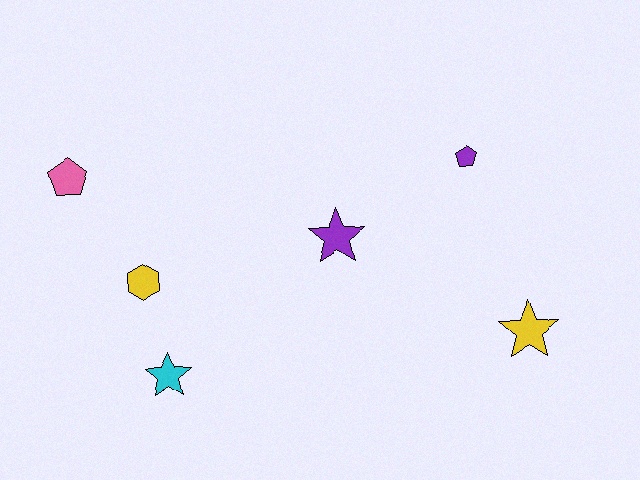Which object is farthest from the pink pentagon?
The yellow star is farthest from the pink pentagon.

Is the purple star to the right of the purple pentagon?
No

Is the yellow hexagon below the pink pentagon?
Yes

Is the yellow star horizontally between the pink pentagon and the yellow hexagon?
No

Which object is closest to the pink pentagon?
The yellow hexagon is closest to the pink pentagon.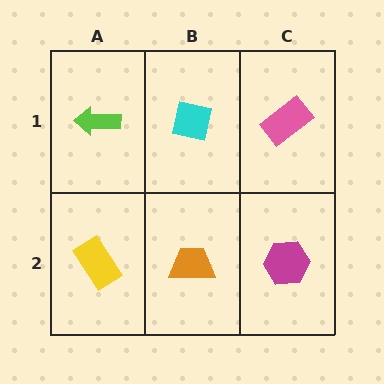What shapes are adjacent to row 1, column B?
An orange trapezoid (row 2, column B), a lime arrow (row 1, column A), a pink rectangle (row 1, column C).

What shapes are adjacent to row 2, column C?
A pink rectangle (row 1, column C), an orange trapezoid (row 2, column B).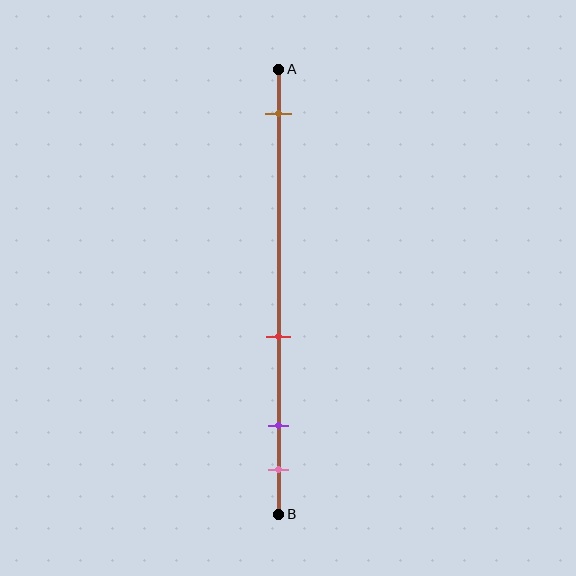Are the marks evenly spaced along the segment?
No, the marks are not evenly spaced.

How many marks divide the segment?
There are 4 marks dividing the segment.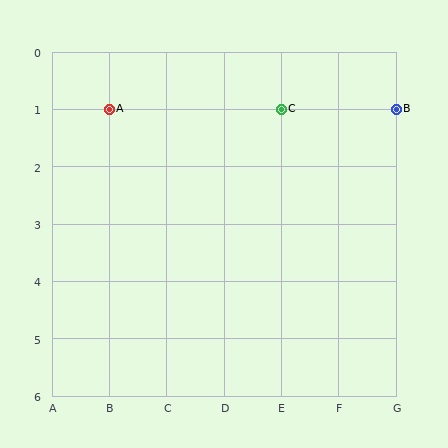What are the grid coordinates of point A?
Point A is at grid coordinates (B, 1).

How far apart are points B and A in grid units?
Points B and A are 5 columns apart.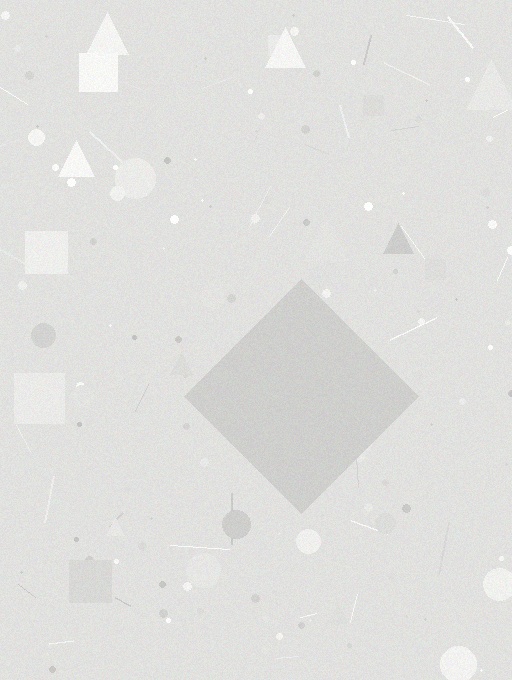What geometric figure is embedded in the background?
A diamond is embedded in the background.